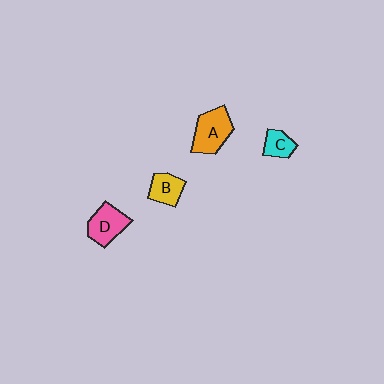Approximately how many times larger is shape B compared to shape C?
Approximately 1.2 times.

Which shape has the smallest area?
Shape C (cyan).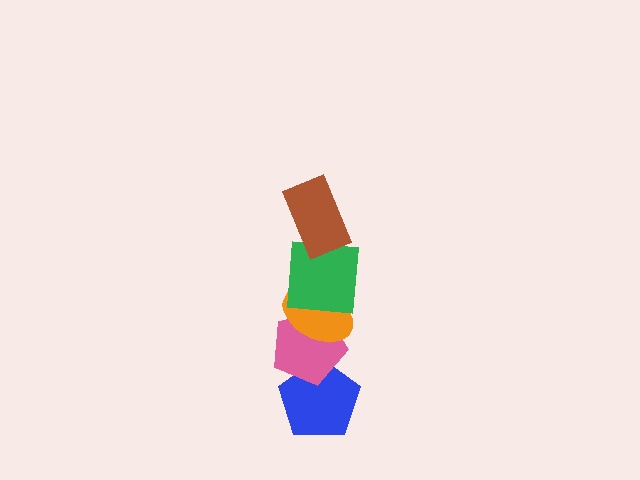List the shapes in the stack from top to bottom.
From top to bottom: the brown rectangle, the green square, the orange ellipse, the pink pentagon, the blue pentagon.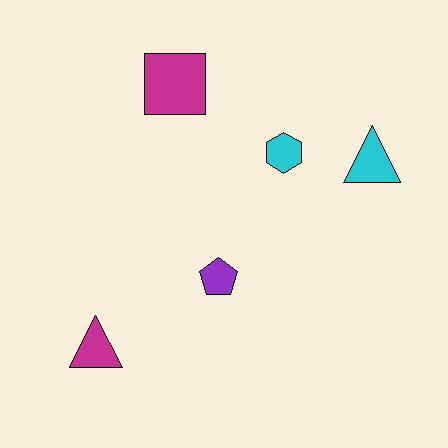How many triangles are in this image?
There are 2 triangles.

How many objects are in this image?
There are 5 objects.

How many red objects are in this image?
There are no red objects.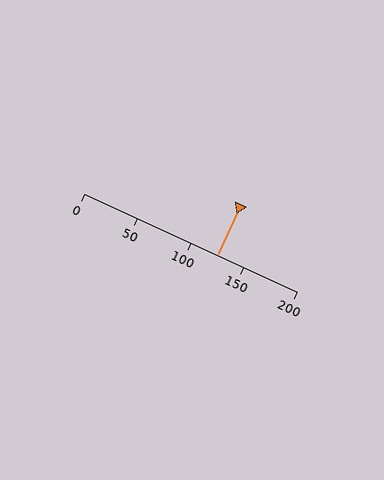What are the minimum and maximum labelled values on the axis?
The axis runs from 0 to 200.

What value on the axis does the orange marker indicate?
The marker indicates approximately 125.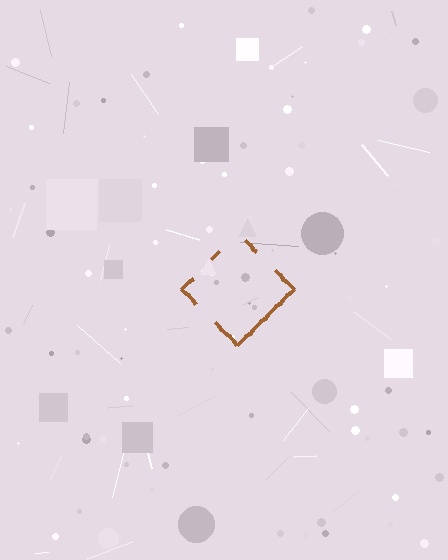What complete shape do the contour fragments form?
The contour fragments form a diamond.